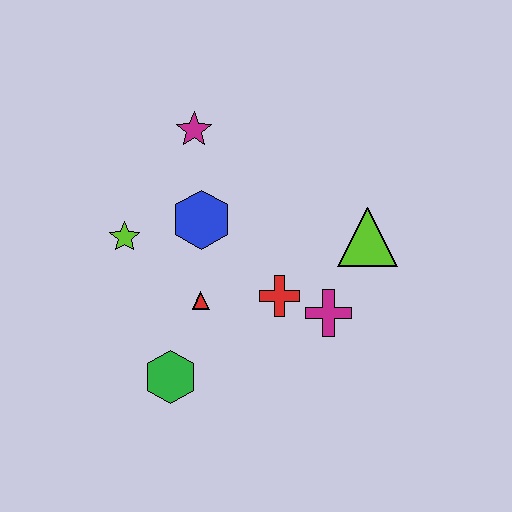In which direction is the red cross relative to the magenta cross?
The red cross is to the left of the magenta cross.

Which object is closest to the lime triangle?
The magenta cross is closest to the lime triangle.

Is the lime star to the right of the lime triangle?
No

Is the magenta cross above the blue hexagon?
No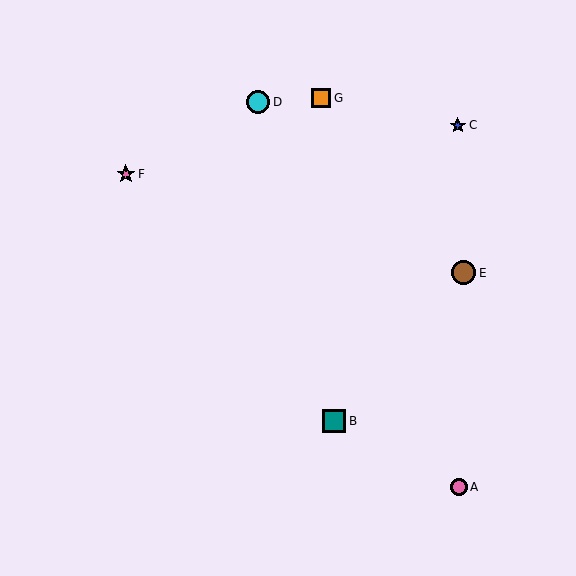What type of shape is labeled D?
Shape D is a cyan circle.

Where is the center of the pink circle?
The center of the pink circle is at (459, 487).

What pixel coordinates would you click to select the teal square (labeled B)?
Click at (334, 421) to select the teal square B.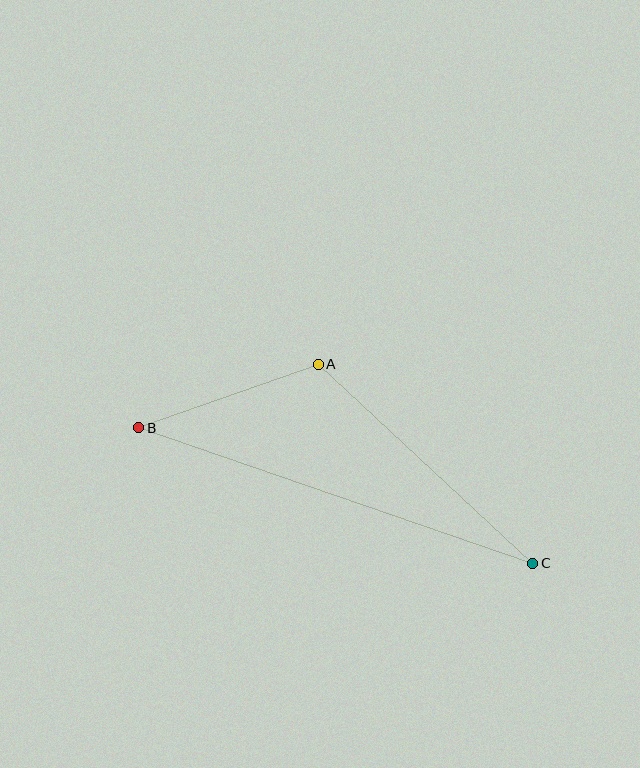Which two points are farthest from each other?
Points B and C are farthest from each other.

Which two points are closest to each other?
Points A and B are closest to each other.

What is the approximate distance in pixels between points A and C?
The distance between A and C is approximately 293 pixels.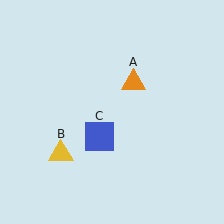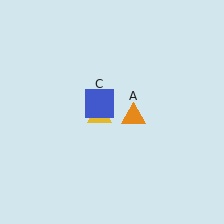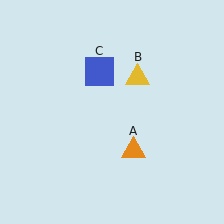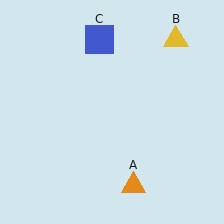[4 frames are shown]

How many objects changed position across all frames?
3 objects changed position: orange triangle (object A), yellow triangle (object B), blue square (object C).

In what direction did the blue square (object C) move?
The blue square (object C) moved up.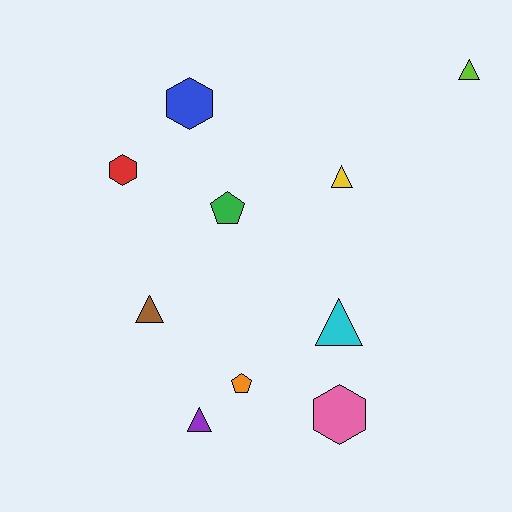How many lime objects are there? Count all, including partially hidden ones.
There is 1 lime object.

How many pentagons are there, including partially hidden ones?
There are 2 pentagons.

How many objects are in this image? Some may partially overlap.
There are 10 objects.